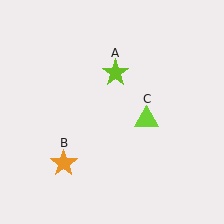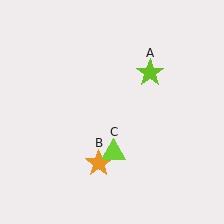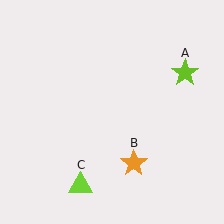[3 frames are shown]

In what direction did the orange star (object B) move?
The orange star (object B) moved right.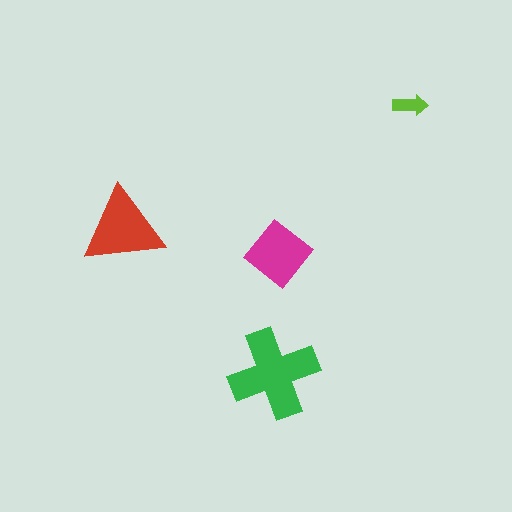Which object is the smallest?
The lime arrow.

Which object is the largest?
The green cross.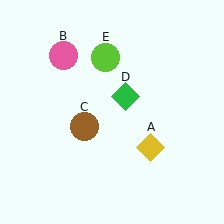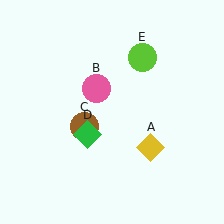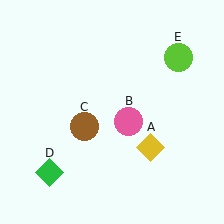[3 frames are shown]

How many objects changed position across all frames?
3 objects changed position: pink circle (object B), green diamond (object D), lime circle (object E).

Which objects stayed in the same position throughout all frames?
Yellow diamond (object A) and brown circle (object C) remained stationary.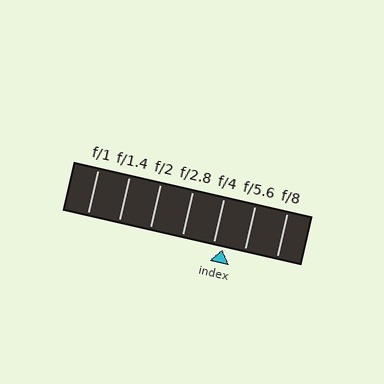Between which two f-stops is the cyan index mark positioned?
The index mark is between f/4 and f/5.6.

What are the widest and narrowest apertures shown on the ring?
The widest aperture shown is f/1 and the narrowest is f/8.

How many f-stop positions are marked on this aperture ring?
There are 7 f-stop positions marked.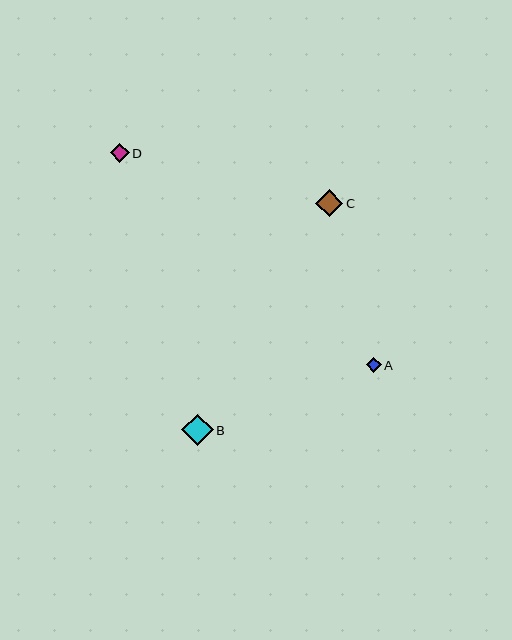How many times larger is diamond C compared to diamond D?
Diamond C is approximately 1.5 times the size of diamond D.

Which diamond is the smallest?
Diamond A is the smallest with a size of approximately 15 pixels.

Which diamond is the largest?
Diamond B is the largest with a size of approximately 31 pixels.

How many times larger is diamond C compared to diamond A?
Diamond C is approximately 1.8 times the size of diamond A.